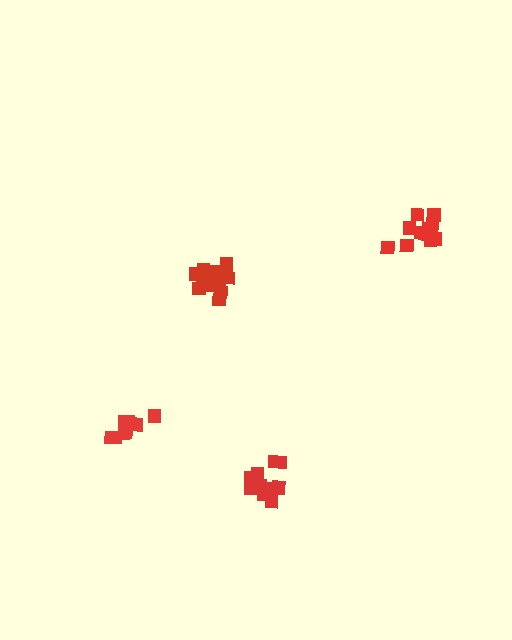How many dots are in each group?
Group 1: 15 dots, Group 2: 9 dots, Group 3: 12 dots, Group 4: 15 dots (51 total).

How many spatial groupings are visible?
There are 4 spatial groupings.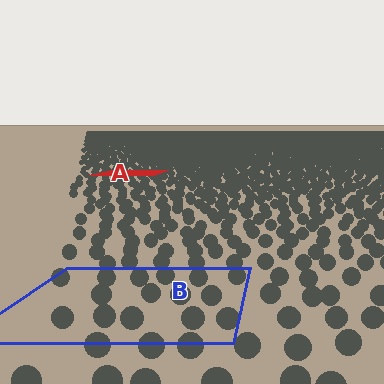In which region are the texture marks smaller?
The texture marks are smaller in region A, because it is farther away.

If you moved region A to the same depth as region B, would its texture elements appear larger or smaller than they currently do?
They would appear larger. At a closer depth, the same texture elements are projected at a bigger on-screen size.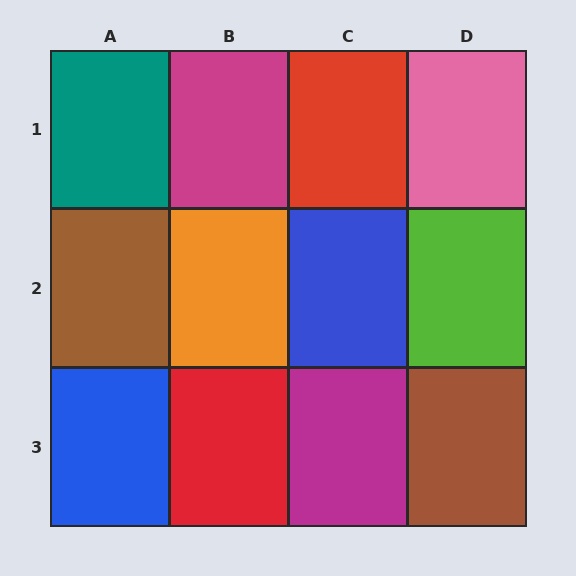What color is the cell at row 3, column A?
Blue.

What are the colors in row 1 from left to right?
Teal, magenta, red, pink.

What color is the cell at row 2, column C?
Blue.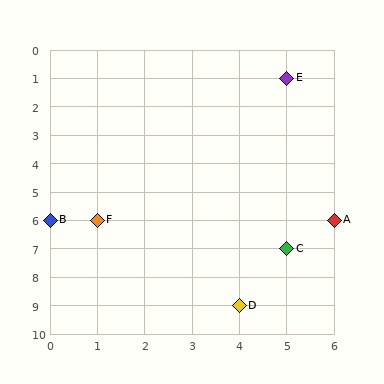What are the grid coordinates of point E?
Point E is at grid coordinates (5, 1).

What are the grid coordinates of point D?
Point D is at grid coordinates (4, 9).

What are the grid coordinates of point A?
Point A is at grid coordinates (6, 6).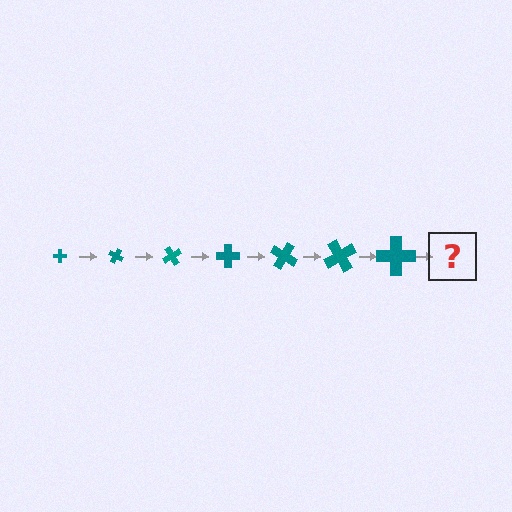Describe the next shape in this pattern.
It should be a cross, larger than the previous one and rotated 210 degrees from the start.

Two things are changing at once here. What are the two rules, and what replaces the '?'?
The two rules are that the cross grows larger each step and it rotates 30 degrees each step. The '?' should be a cross, larger than the previous one and rotated 210 degrees from the start.